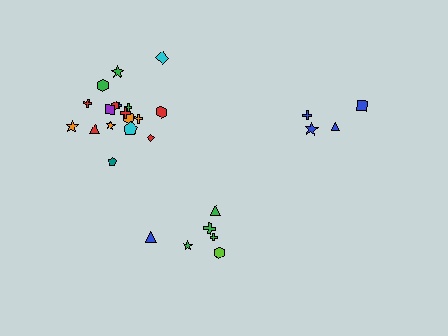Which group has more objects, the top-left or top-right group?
The top-left group.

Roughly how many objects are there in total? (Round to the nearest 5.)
Roughly 30 objects in total.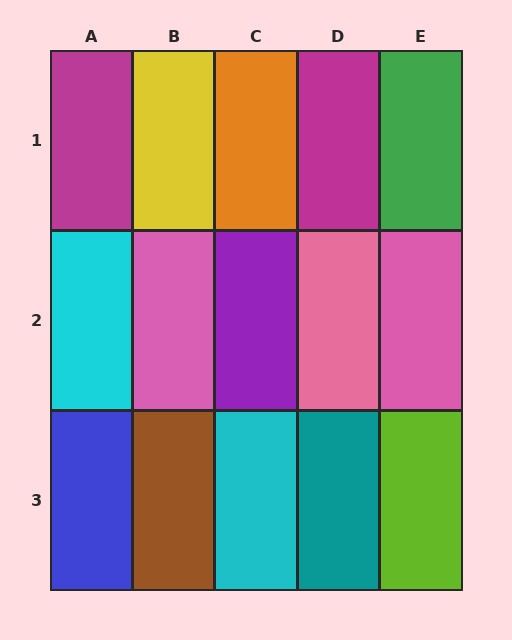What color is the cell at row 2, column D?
Pink.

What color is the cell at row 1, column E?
Green.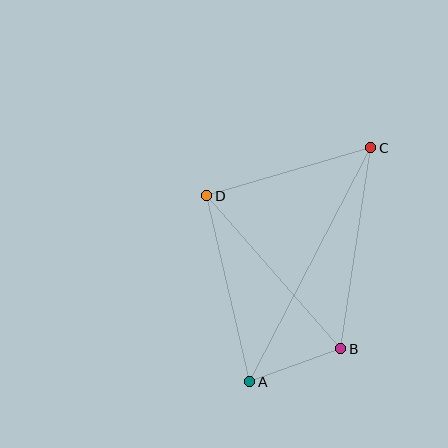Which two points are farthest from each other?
Points A and C are farthest from each other.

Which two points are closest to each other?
Points A and B are closest to each other.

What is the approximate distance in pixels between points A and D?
The distance between A and D is approximately 191 pixels.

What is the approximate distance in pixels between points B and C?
The distance between B and C is approximately 203 pixels.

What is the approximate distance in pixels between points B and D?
The distance between B and D is approximately 203 pixels.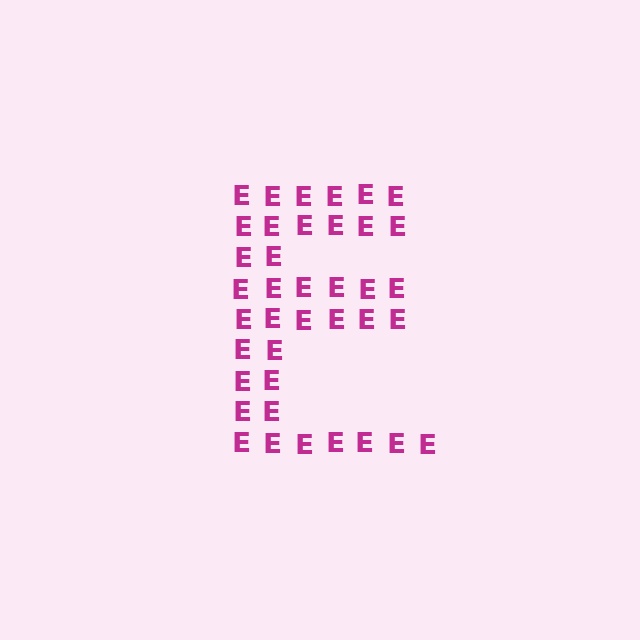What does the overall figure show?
The overall figure shows the letter E.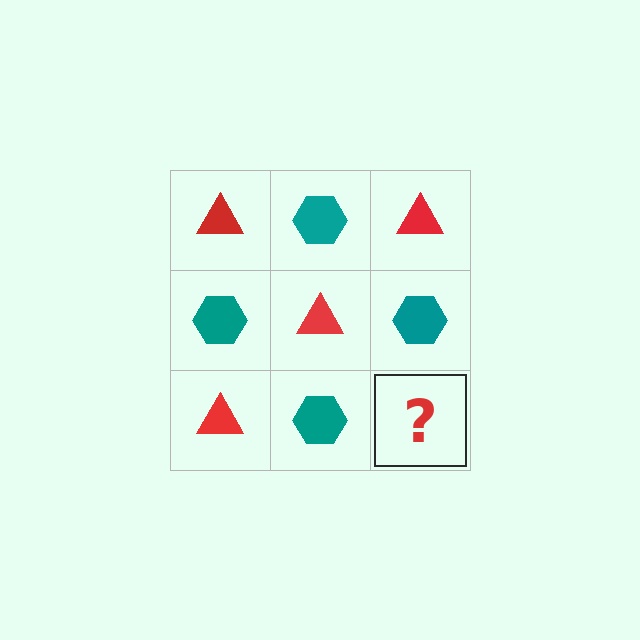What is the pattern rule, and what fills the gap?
The rule is that it alternates red triangle and teal hexagon in a checkerboard pattern. The gap should be filled with a red triangle.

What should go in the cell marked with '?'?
The missing cell should contain a red triangle.